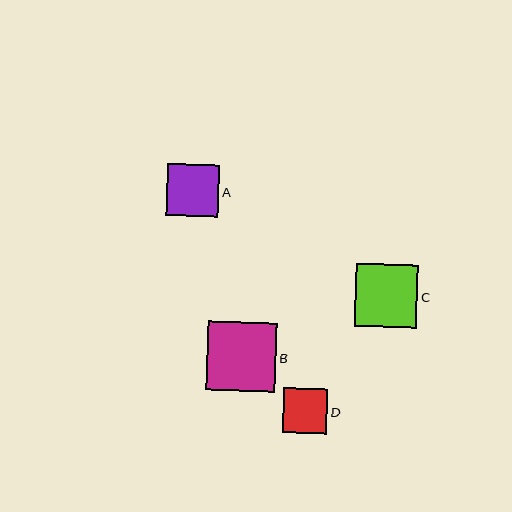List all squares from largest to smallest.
From largest to smallest: B, C, A, D.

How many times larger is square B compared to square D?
Square B is approximately 1.5 times the size of square D.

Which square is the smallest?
Square D is the smallest with a size of approximately 45 pixels.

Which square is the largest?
Square B is the largest with a size of approximately 69 pixels.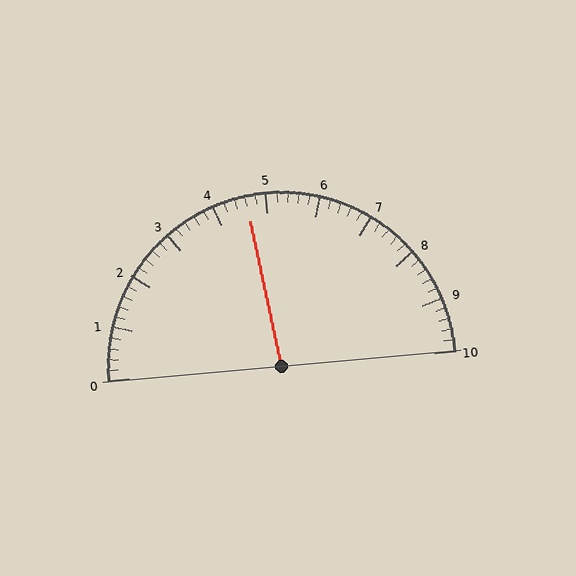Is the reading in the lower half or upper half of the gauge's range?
The reading is in the lower half of the range (0 to 10).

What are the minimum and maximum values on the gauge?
The gauge ranges from 0 to 10.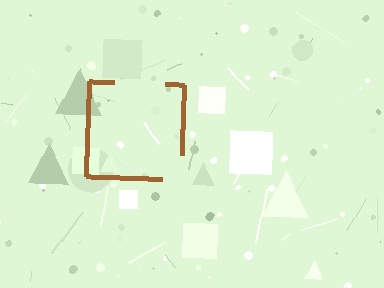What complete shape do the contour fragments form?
The contour fragments form a square.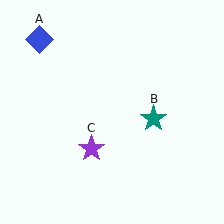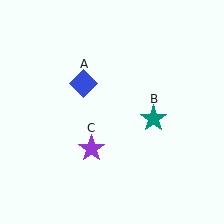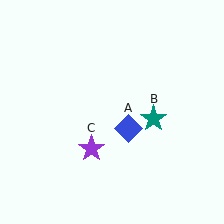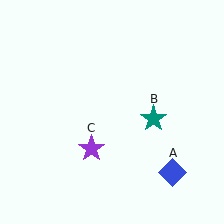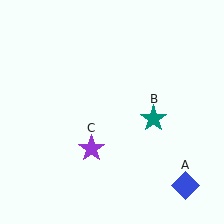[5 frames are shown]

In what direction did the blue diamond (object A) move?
The blue diamond (object A) moved down and to the right.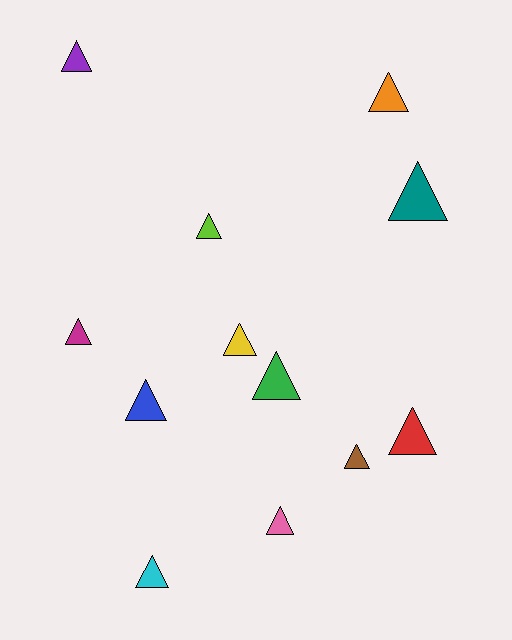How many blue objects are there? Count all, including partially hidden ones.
There is 1 blue object.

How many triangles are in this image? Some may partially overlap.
There are 12 triangles.